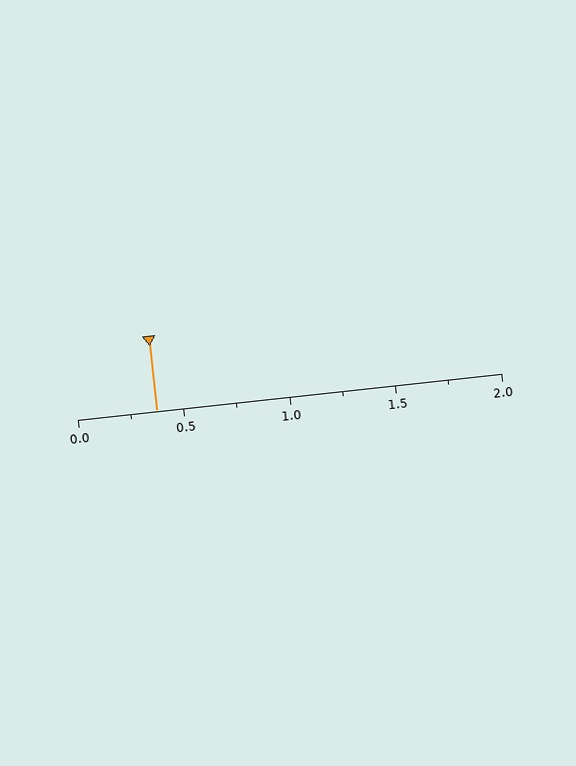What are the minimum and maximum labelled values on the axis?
The axis runs from 0.0 to 2.0.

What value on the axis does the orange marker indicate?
The marker indicates approximately 0.38.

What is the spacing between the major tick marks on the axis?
The major ticks are spaced 0.5 apart.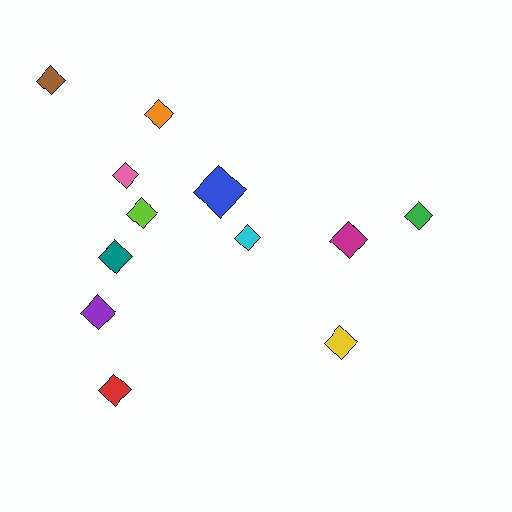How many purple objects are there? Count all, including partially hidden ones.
There is 1 purple object.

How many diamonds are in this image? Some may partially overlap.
There are 12 diamonds.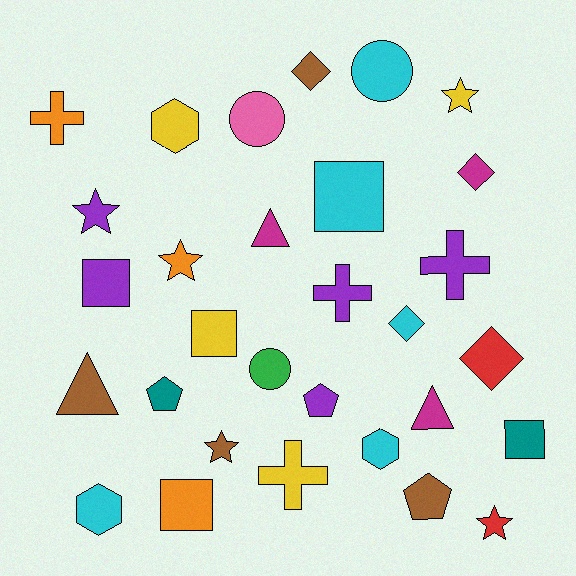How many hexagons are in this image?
There are 3 hexagons.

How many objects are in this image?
There are 30 objects.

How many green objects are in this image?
There is 1 green object.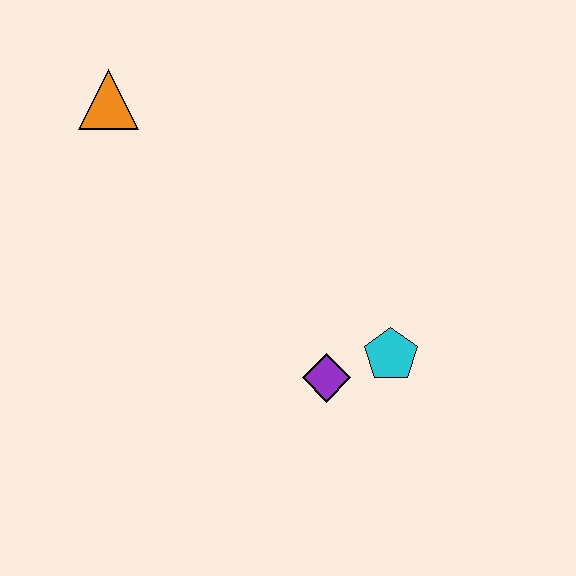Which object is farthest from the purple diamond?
The orange triangle is farthest from the purple diamond.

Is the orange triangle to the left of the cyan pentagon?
Yes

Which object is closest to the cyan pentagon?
The purple diamond is closest to the cyan pentagon.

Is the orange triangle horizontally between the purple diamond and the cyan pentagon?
No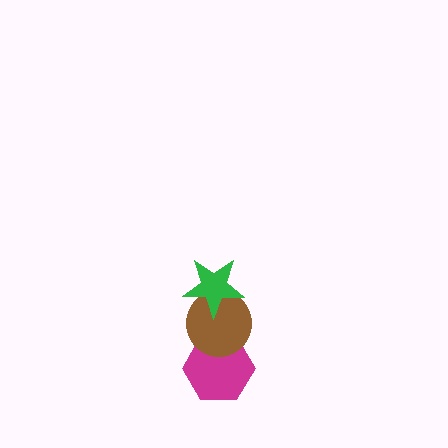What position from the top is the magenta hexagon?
The magenta hexagon is 3rd from the top.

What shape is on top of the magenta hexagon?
The brown circle is on top of the magenta hexagon.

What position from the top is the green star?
The green star is 1st from the top.